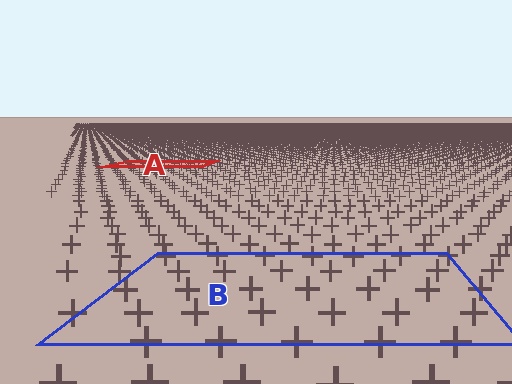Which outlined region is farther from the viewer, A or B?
Region A is farther from the viewer — the texture elements inside it appear smaller and more densely packed.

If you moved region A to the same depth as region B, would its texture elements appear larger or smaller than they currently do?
They would appear larger. At a closer depth, the same texture elements are projected at a bigger on-screen size.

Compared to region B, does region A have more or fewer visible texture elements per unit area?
Region A has more texture elements per unit area — they are packed more densely because it is farther away.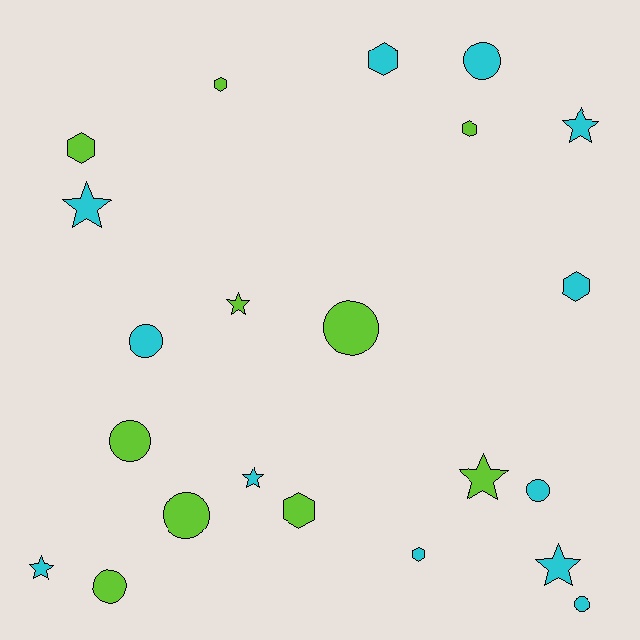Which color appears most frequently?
Cyan, with 12 objects.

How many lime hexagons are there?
There are 4 lime hexagons.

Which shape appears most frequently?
Circle, with 8 objects.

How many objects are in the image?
There are 22 objects.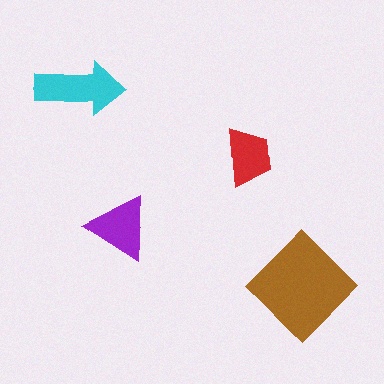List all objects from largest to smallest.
The brown diamond, the cyan arrow, the purple triangle, the red trapezoid.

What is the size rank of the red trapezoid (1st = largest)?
4th.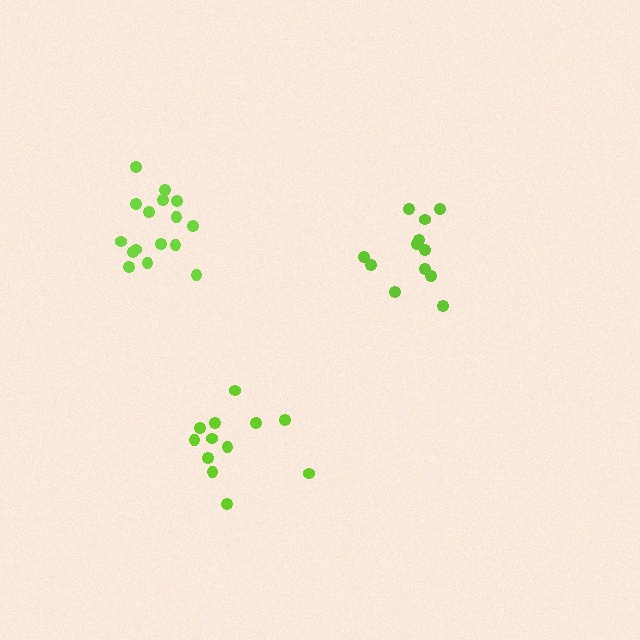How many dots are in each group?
Group 1: 12 dots, Group 2: 12 dots, Group 3: 16 dots (40 total).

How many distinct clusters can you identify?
There are 3 distinct clusters.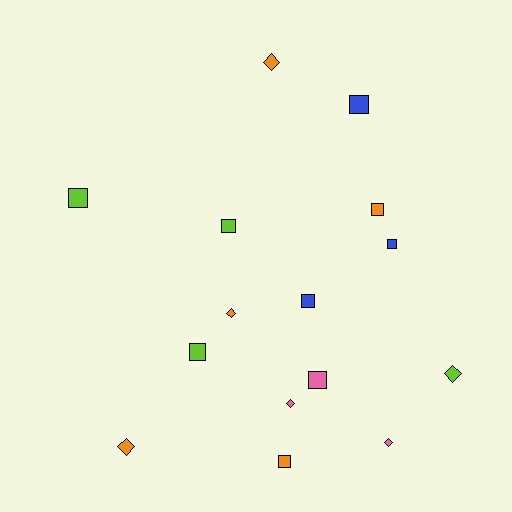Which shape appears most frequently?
Square, with 9 objects.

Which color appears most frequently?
Orange, with 5 objects.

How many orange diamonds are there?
There are 3 orange diamonds.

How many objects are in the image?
There are 15 objects.